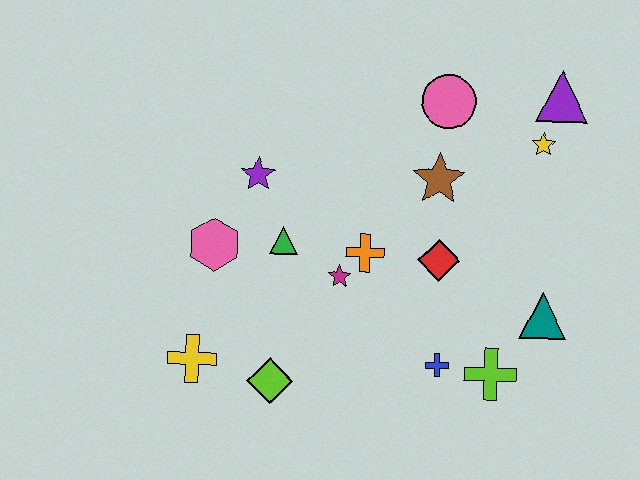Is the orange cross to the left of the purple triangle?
Yes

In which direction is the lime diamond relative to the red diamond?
The lime diamond is to the left of the red diamond.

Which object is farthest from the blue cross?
The purple triangle is farthest from the blue cross.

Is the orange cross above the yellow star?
No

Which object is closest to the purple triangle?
The yellow star is closest to the purple triangle.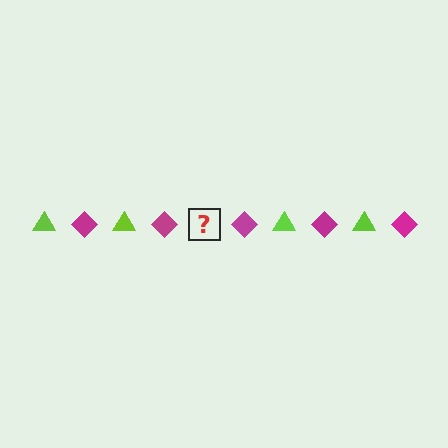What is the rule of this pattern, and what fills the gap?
The rule is that the pattern alternates between lime triangle and magenta diamond. The gap should be filled with a lime triangle.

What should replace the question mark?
The question mark should be replaced with a lime triangle.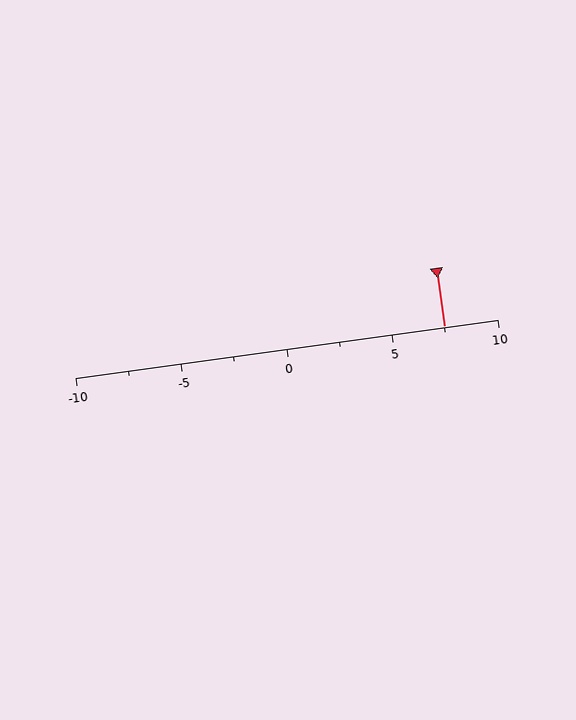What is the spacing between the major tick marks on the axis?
The major ticks are spaced 5 apart.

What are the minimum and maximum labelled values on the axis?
The axis runs from -10 to 10.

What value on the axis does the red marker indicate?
The marker indicates approximately 7.5.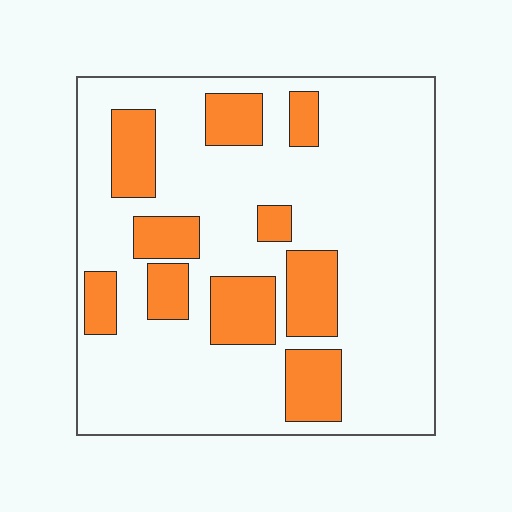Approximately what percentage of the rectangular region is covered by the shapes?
Approximately 25%.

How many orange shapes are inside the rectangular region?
10.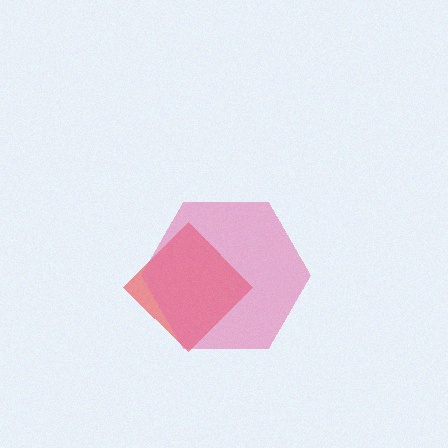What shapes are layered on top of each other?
The layered shapes are: a red diamond, a pink hexagon.